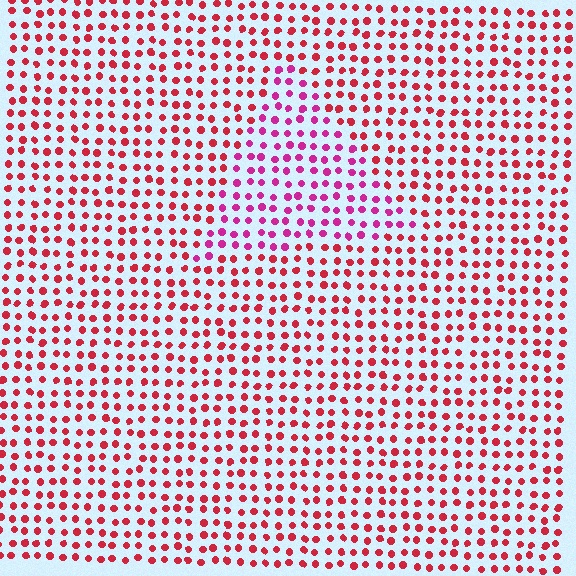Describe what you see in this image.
The image is filled with small red elements in a uniform arrangement. A triangle-shaped region is visible where the elements are tinted to a slightly different hue, forming a subtle color boundary.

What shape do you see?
I see a triangle.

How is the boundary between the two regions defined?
The boundary is defined purely by a slight shift in hue (about 33 degrees). Spacing, size, and orientation are identical on both sides.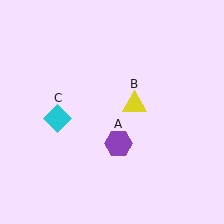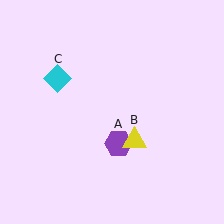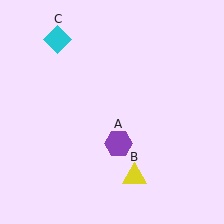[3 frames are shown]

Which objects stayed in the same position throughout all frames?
Purple hexagon (object A) remained stationary.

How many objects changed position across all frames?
2 objects changed position: yellow triangle (object B), cyan diamond (object C).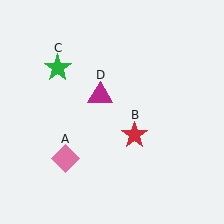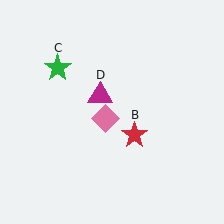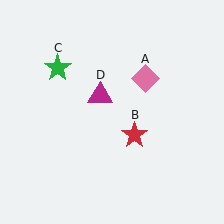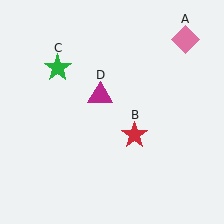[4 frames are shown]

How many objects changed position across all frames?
1 object changed position: pink diamond (object A).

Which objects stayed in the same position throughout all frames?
Red star (object B) and green star (object C) and magenta triangle (object D) remained stationary.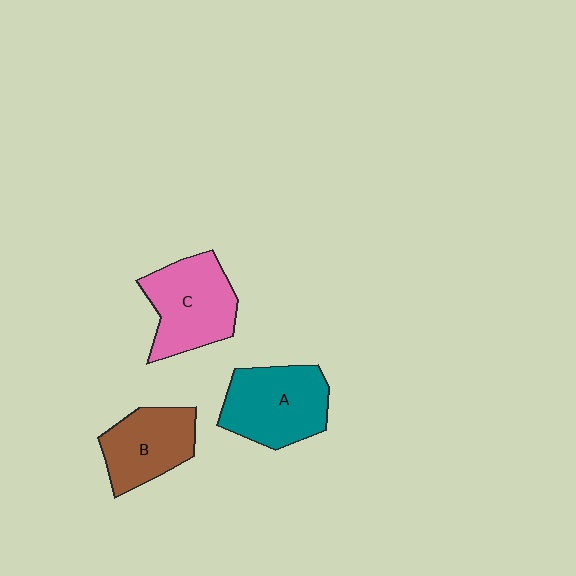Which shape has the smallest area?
Shape B (brown).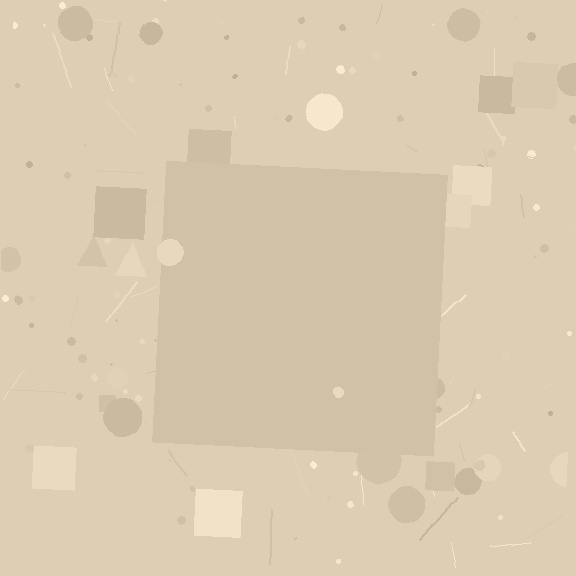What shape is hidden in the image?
A square is hidden in the image.